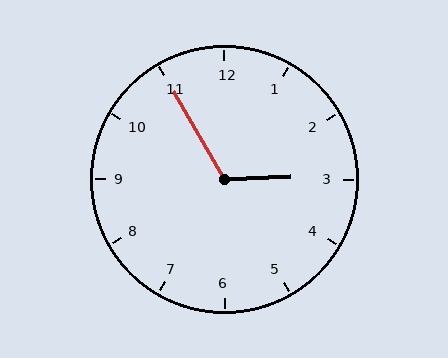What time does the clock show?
2:55.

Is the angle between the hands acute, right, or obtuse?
It is obtuse.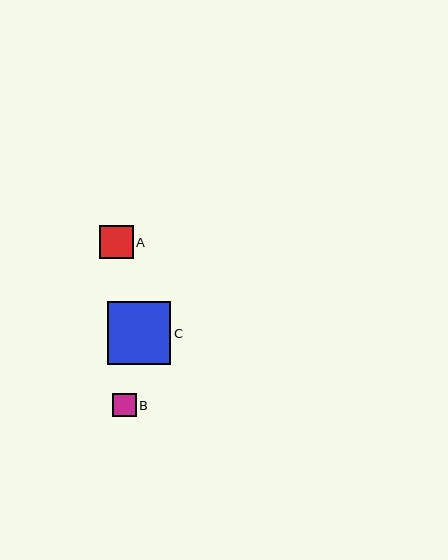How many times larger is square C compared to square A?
Square C is approximately 1.9 times the size of square A.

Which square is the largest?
Square C is the largest with a size of approximately 64 pixels.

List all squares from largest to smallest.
From largest to smallest: C, A, B.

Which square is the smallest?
Square B is the smallest with a size of approximately 24 pixels.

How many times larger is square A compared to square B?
Square A is approximately 1.4 times the size of square B.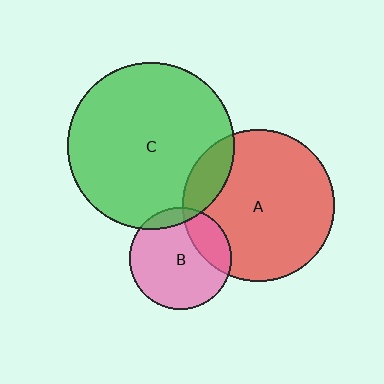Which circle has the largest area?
Circle C (green).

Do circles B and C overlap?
Yes.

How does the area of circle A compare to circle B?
Approximately 2.2 times.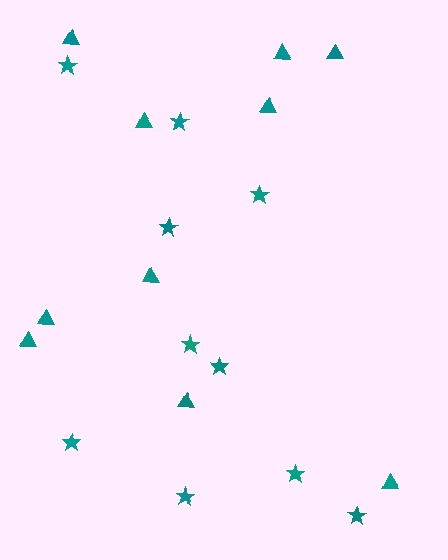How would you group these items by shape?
There are 2 groups: one group of stars (10) and one group of triangles (10).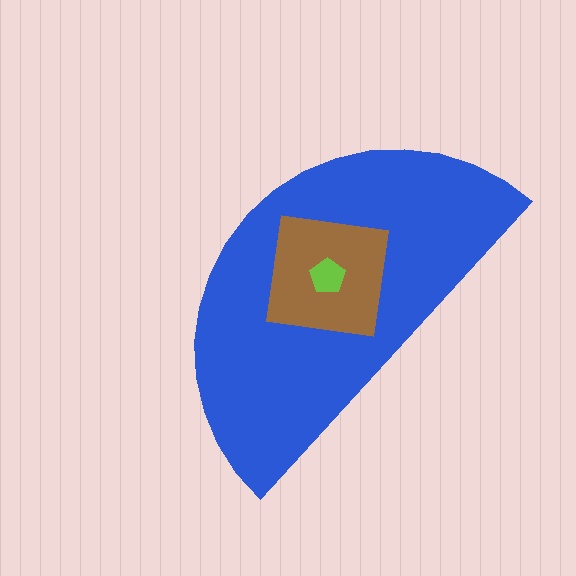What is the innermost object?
The lime pentagon.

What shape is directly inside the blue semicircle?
The brown square.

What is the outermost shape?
The blue semicircle.